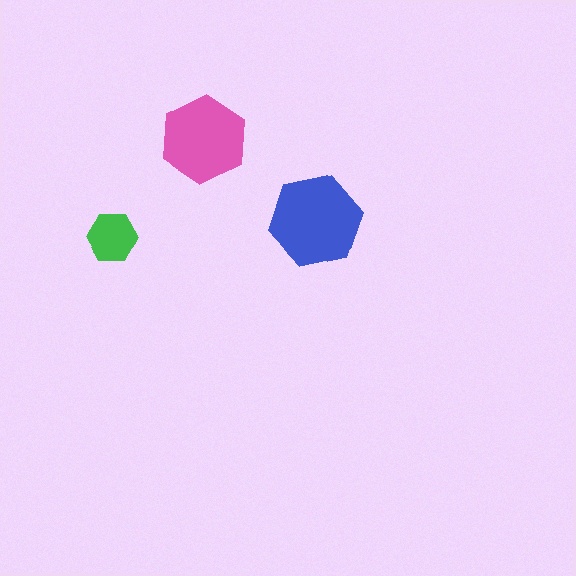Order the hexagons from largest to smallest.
the blue one, the pink one, the green one.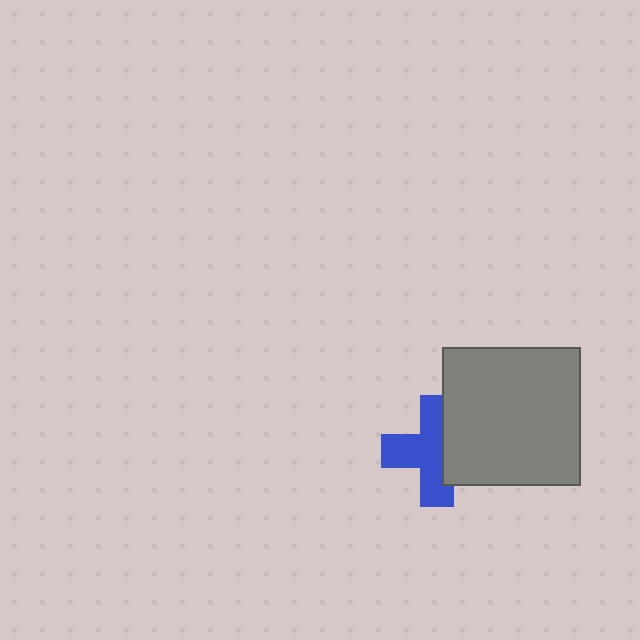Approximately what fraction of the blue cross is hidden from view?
Roughly 38% of the blue cross is hidden behind the gray square.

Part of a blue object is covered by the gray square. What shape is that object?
It is a cross.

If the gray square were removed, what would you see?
You would see the complete blue cross.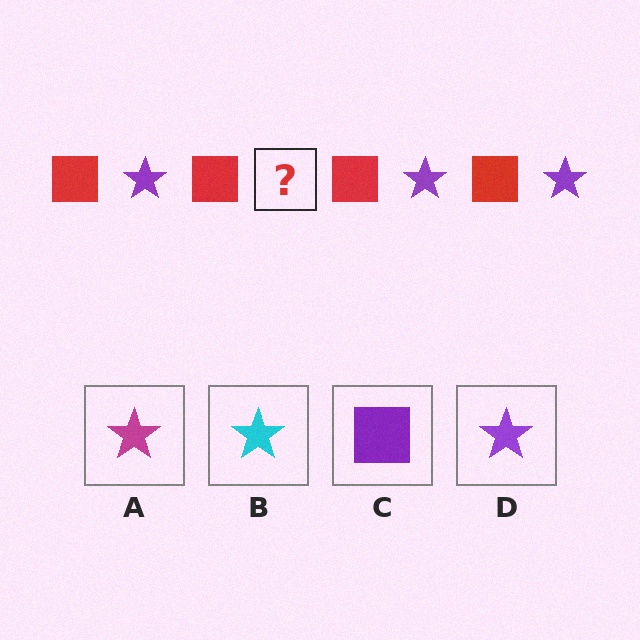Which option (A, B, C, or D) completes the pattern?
D.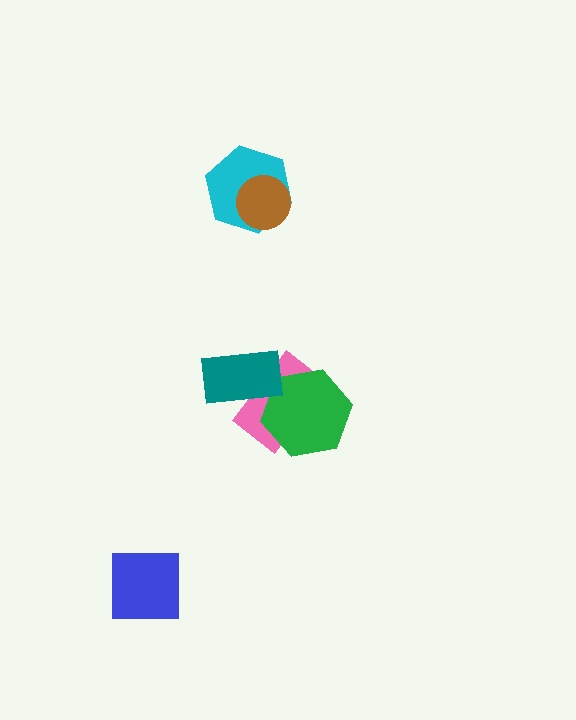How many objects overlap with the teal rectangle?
2 objects overlap with the teal rectangle.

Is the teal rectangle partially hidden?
No, no other shape covers it.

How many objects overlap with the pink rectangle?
2 objects overlap with the pink rectangle.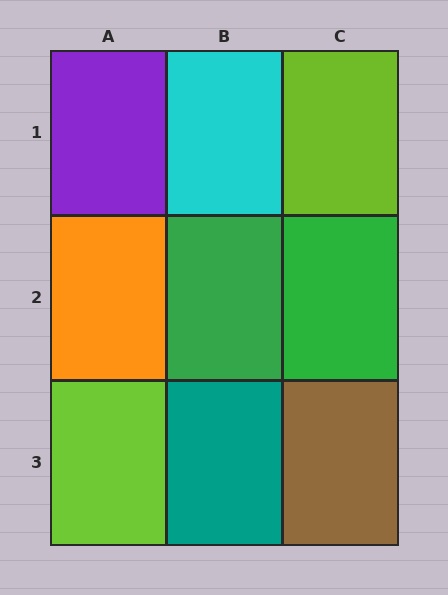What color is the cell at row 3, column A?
Lime.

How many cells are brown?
1 cell is brown.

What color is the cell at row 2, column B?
Green.